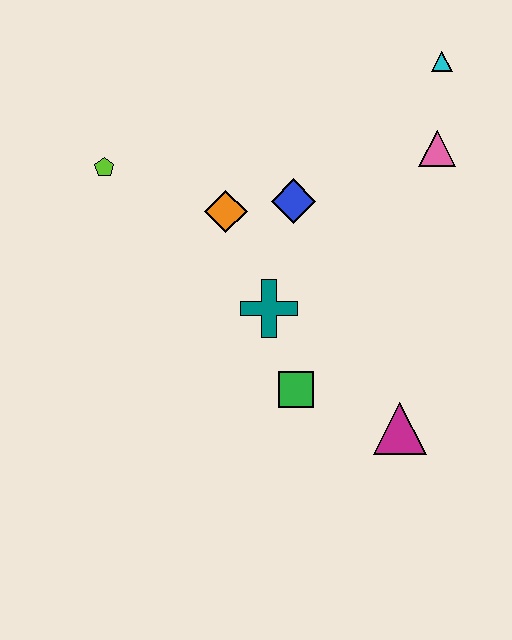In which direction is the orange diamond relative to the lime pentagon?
The orange diamond is to the right of the lime pentagon.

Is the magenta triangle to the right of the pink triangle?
No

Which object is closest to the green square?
The teal cross is closest to the green square.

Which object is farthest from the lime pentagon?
The magenta triangle is farthest from the lime pentagon.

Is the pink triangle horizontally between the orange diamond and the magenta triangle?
No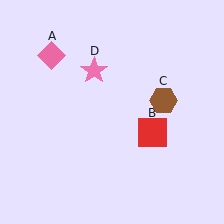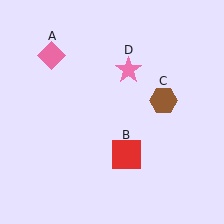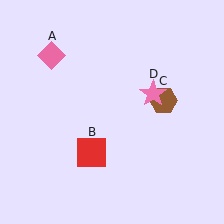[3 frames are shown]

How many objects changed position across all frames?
2 objects changed position: red square (object B), pink star (object D).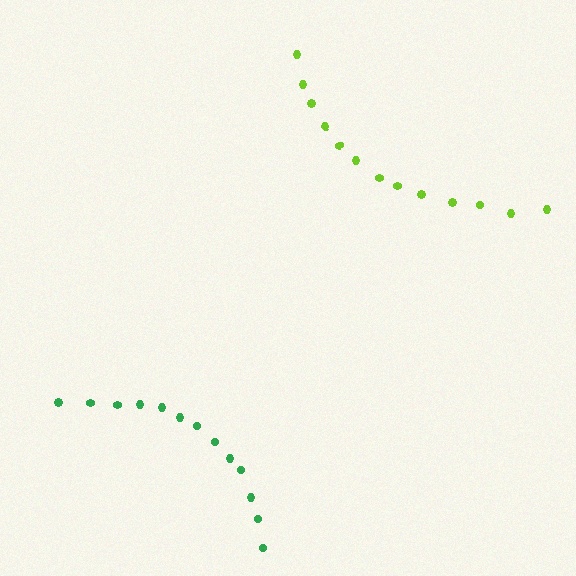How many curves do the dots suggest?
There are 2 distinct paths.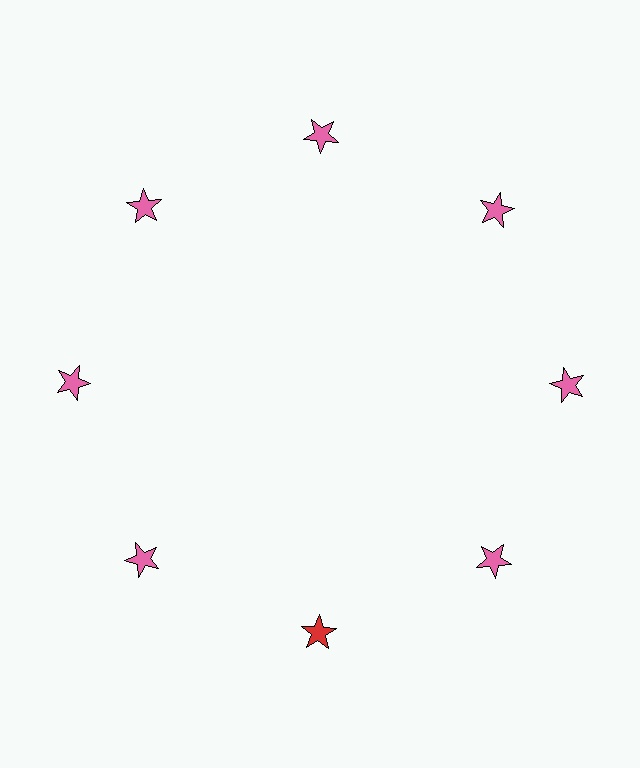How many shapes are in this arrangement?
There are 8 shapes arranged in a ring pattern.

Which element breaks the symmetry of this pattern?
The red star at roughly the 6 o'clock position breaks the symmetry. All other shapes are pink stars.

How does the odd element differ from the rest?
It has a different color: red instead of pink.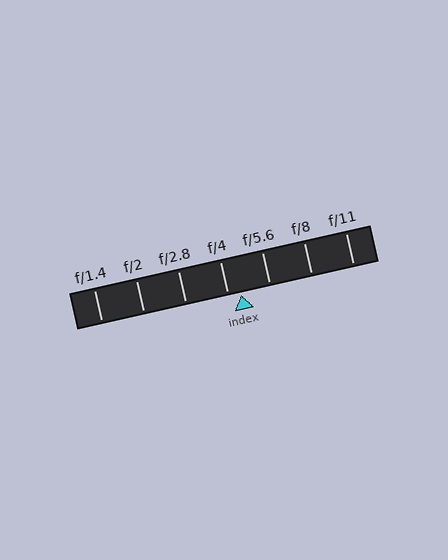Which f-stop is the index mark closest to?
The index mark is closest to f/4.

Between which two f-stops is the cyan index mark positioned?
The index mark is between f/4 and f/5.6.